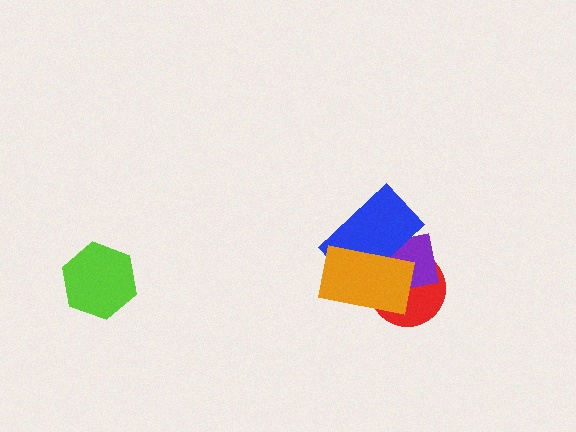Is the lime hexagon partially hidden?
No, no other shape covers it.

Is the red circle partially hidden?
Yes, it is partially covered by another shape.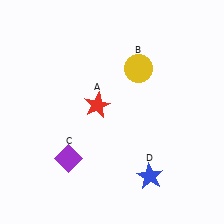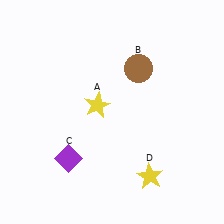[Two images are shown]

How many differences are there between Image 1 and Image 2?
There are 3 differences between the two images.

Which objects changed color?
A changed from red to yellow. B changed from yellow to brown. D changed from blue to yellow.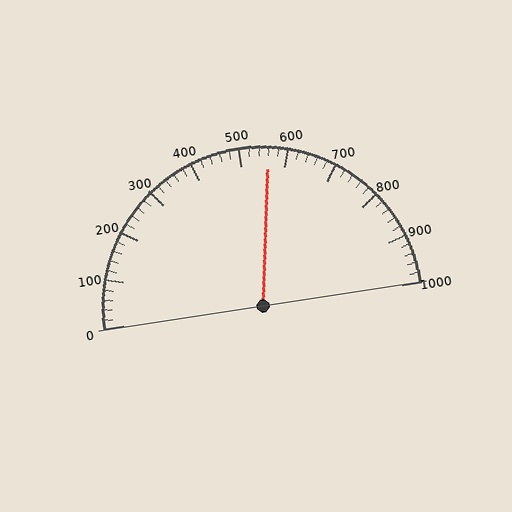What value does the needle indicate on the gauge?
The needle indicates approximately 560.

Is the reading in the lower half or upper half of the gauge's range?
The reading is in the upper half of the range (0 to 1000).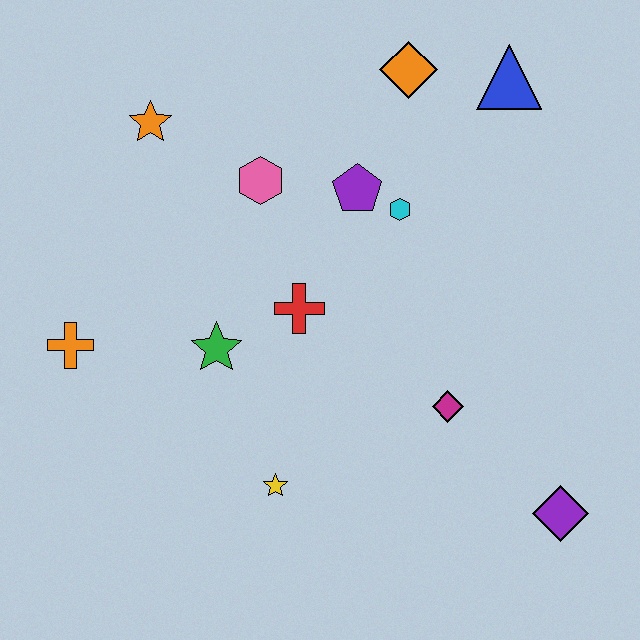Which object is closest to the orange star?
The pink hexagon is closest to the orange star.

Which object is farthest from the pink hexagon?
The purple diamond is farthest from the pink hexagon.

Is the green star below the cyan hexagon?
Yes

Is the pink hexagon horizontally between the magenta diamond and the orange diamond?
No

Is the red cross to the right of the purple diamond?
No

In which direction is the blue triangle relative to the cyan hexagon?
The blue triangle is above the cyan hexagon.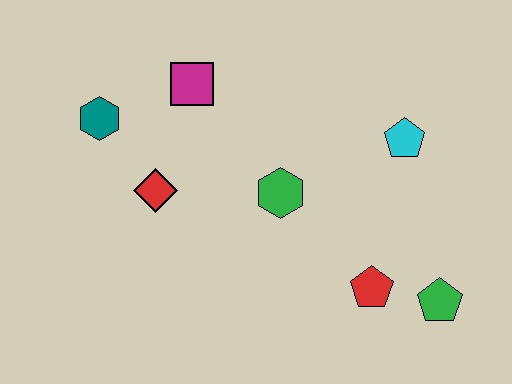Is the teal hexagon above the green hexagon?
Yes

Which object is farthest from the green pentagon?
The teal hexagon is farthest from the green pentagon.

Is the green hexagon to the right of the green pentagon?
No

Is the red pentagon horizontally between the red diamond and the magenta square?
No